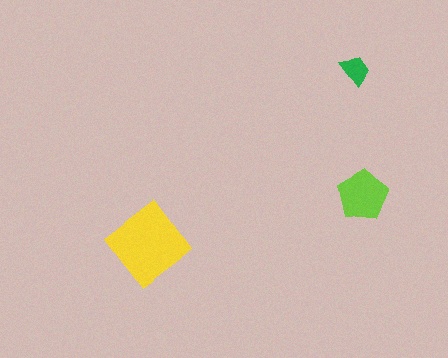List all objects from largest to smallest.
The yellow diamond, the lime pentagon, the green trapezoid.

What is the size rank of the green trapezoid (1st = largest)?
3rd.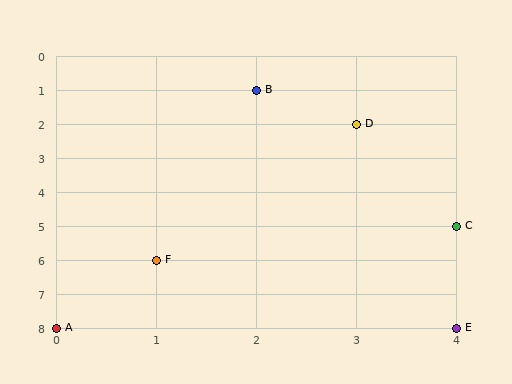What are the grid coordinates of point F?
Point F is at grid coordinates (1, 6).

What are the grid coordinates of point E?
Point E is at grid coordinates (4, 8).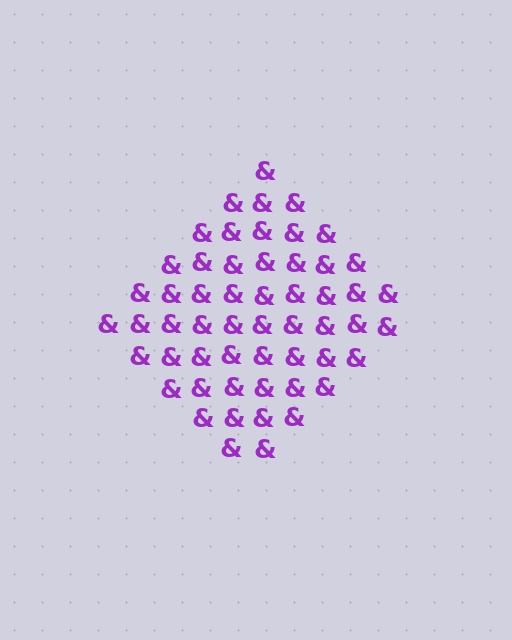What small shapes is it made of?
It is made of small ampersands.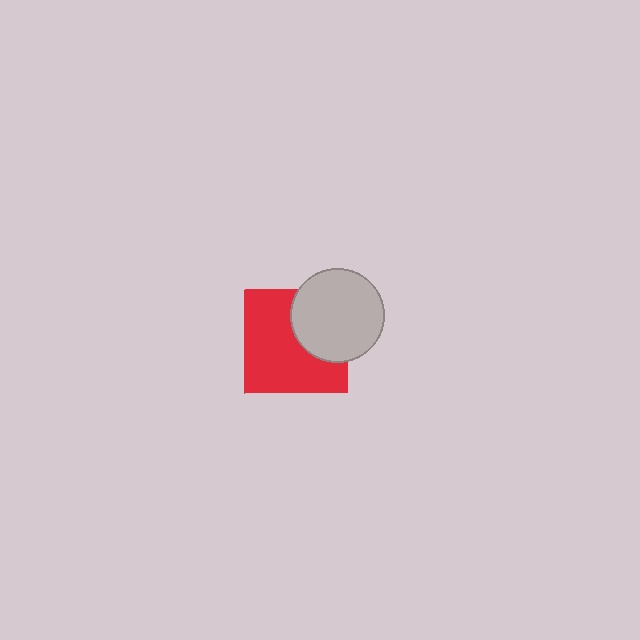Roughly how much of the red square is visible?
Most of it is visible (roughly 66%).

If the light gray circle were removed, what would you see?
You would see the complete red square.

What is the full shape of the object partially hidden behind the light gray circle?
The partially hidden object is a red square.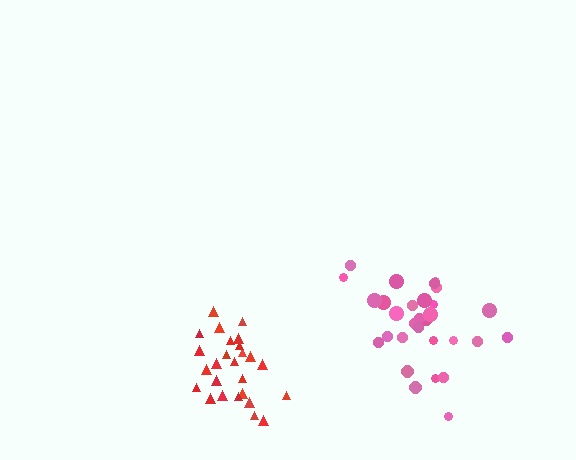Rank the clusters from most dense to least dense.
red, pink.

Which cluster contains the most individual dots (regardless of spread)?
Pink (30).